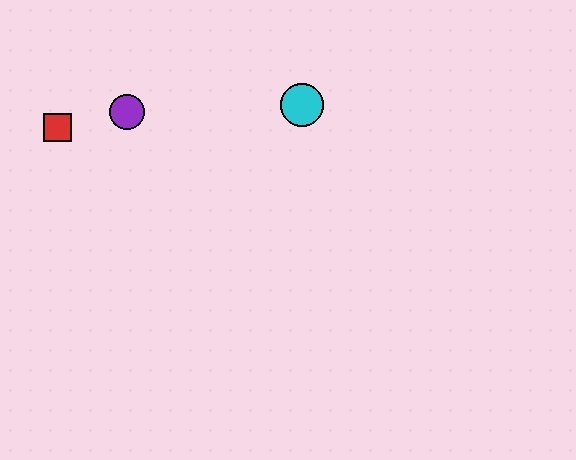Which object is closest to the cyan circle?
The purple circle is closest to the cyan circle.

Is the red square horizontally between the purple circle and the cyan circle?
No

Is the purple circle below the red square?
No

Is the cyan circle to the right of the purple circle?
Yes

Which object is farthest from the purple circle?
The cyan circle is farthest from the purple circle.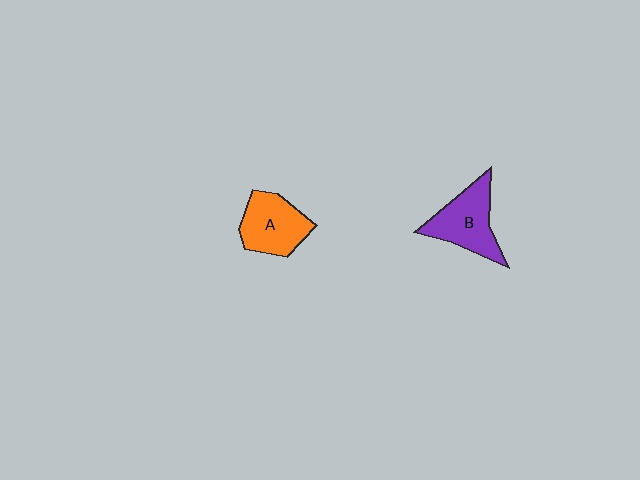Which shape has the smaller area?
Shape A (orange).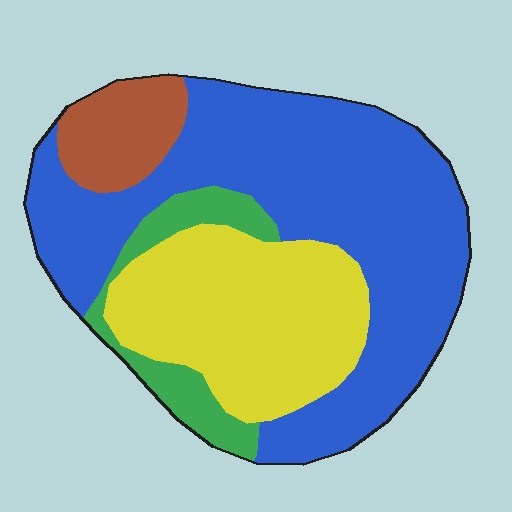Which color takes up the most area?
Blue, at roughly 55%.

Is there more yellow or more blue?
Blue.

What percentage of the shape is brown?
Brown covers around 10% of the shape.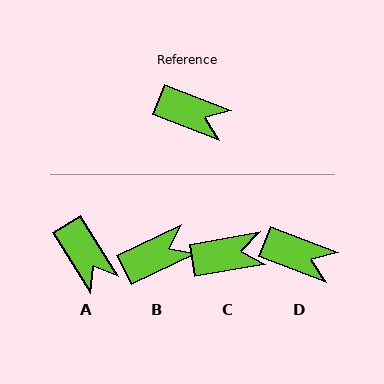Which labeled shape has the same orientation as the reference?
D.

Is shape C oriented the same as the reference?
No, it is off by about 32 degrees.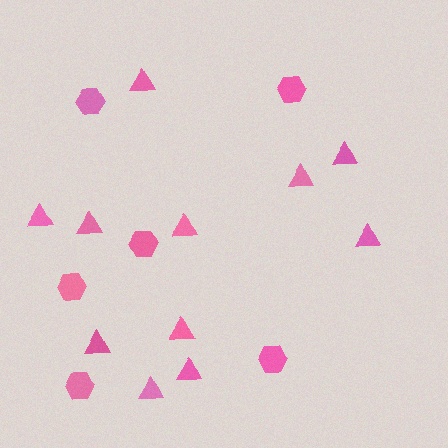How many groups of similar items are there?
There are 2 groups: one group of triangles (11) and one group of hexagons (6).